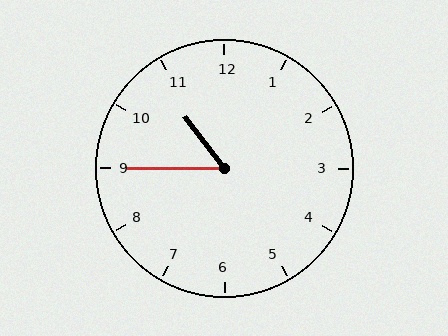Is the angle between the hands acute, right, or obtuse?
It is acute.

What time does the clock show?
10:45.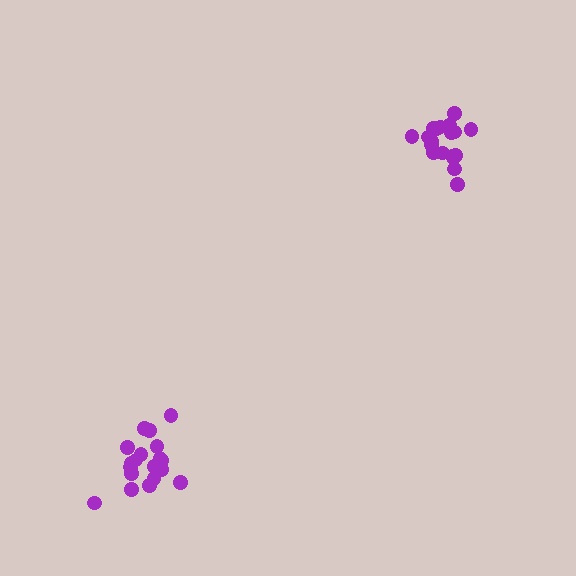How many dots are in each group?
Group 1: 19 dots, Group 2: 20 dots (39 total).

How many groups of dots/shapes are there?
There are 2 groups.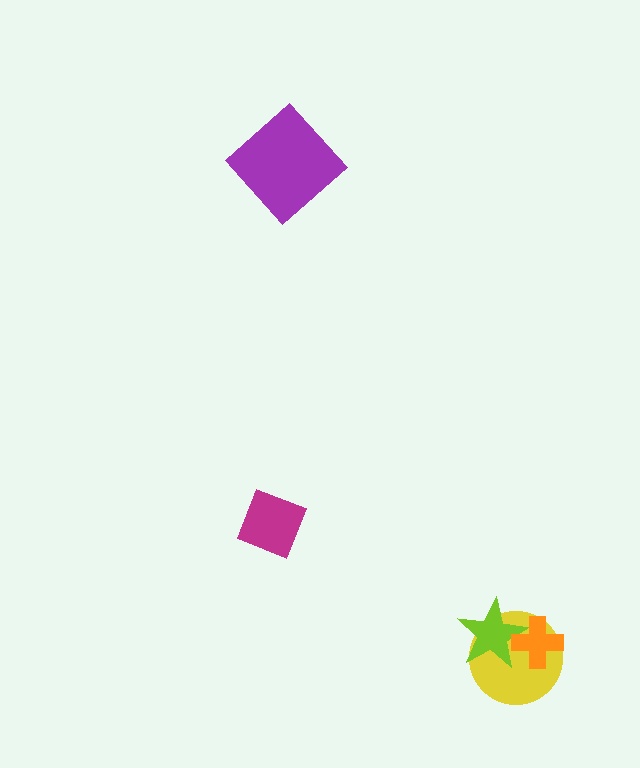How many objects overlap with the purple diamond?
0 objects overlap with the purple diamond.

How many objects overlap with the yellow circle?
2 objects overlap with the yellow circle.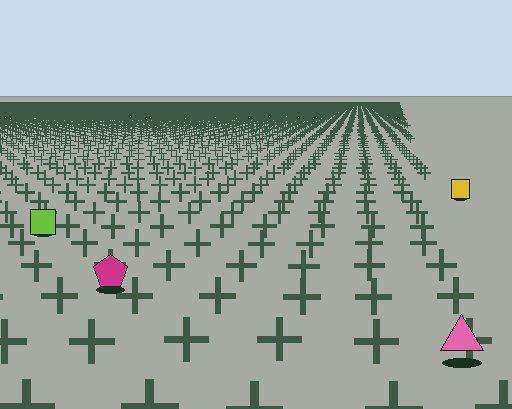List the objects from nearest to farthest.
From nearest to farthest: the pink triangle, the magenta pentagon, the lime square, the yellow square.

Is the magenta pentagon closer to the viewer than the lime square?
Yes. The magenta pentagon is closer — you can tell from the texture gradient: the ground texture is coarser near it.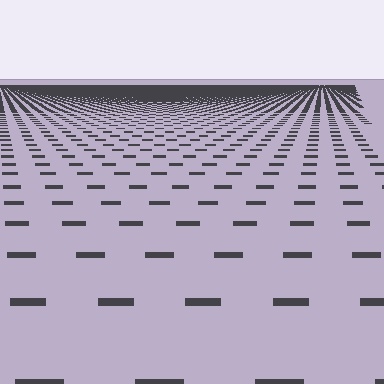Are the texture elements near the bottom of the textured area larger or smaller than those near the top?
Larger. Near the bottom, elements are closer to the viewer and appear at a bigger on-screen size.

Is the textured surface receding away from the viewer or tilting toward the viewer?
The surface is receding away from the viewer. Texture elements get smaller and denser toward the top.